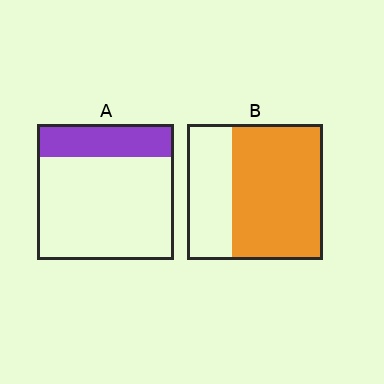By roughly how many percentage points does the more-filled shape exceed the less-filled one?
By roughly 45 percentage points (B over A).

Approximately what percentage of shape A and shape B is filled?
A is approximately 25% and B is approximately 65%.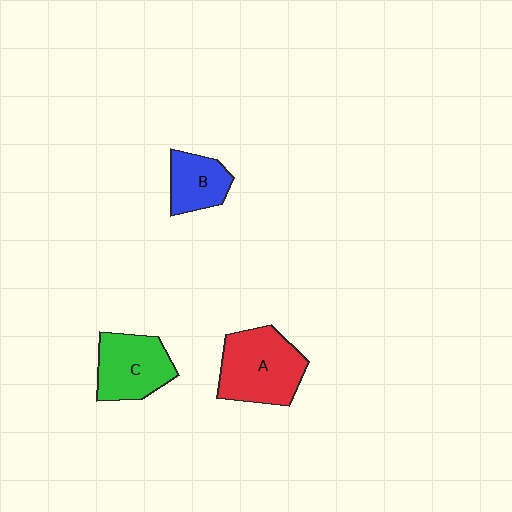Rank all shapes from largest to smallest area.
From largest to smallest: A (red), C (green), B (blue).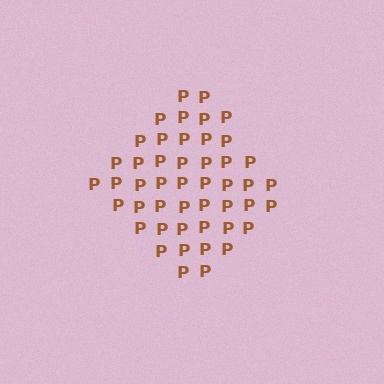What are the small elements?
The small elements are letter P's.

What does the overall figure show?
The overall figure shows a diamond.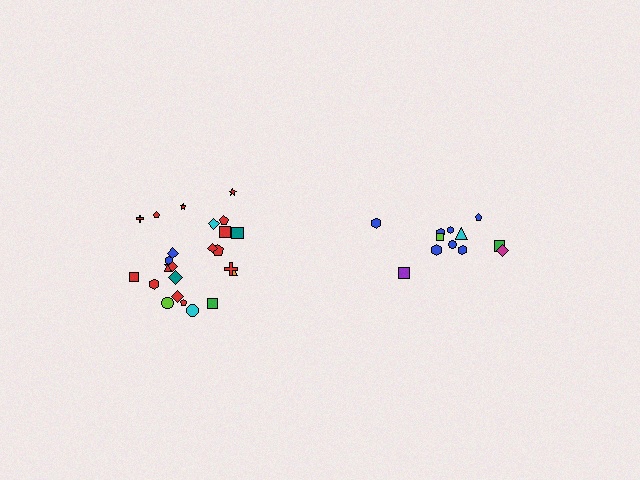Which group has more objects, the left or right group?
The left group.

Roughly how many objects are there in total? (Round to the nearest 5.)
Roughly 35 objects in total.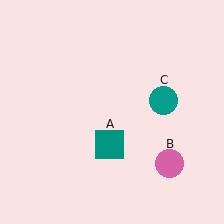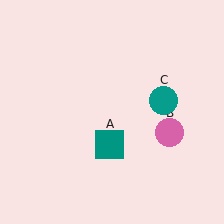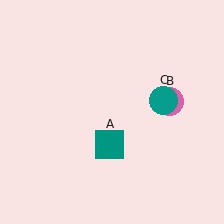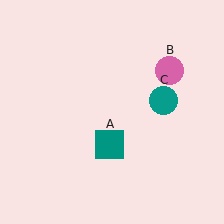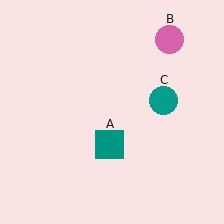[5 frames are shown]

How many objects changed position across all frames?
1 object changed position: pink circle (object B).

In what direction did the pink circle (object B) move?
The pink circle (object B) moved up.